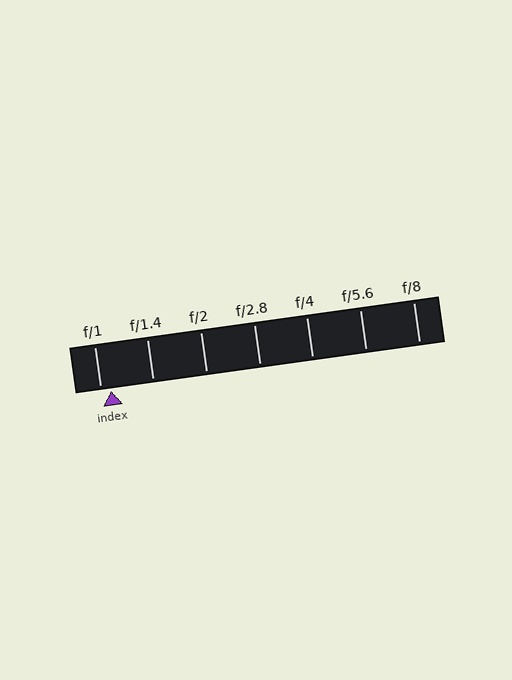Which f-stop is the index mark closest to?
The index mark is closest to f/1.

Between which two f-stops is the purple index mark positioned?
The index mark is between f/1 and f/1.4.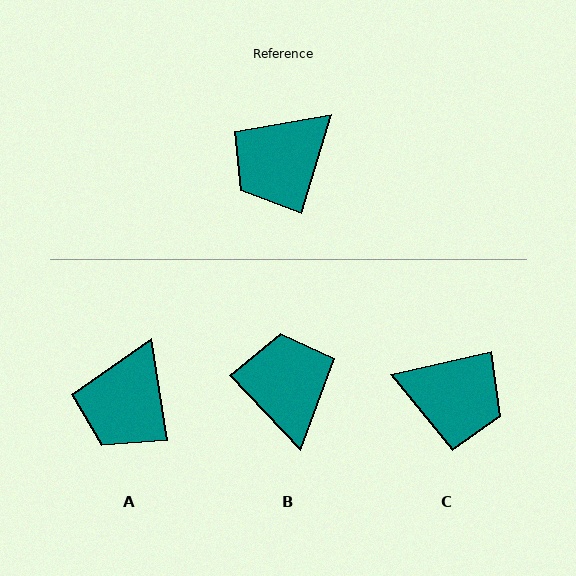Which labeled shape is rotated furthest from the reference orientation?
B, about 120 degrees away.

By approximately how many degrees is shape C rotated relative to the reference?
Approximately 120 degrees counter-clockwise.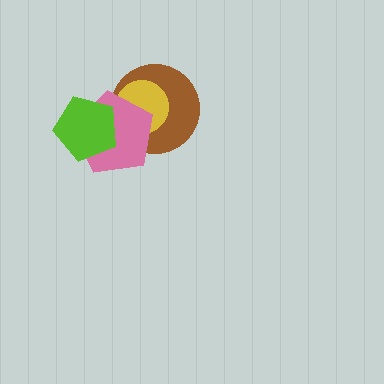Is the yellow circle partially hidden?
Yes, it is partially covered by another shape.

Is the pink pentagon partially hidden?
Yes, it is partially covered by another shape.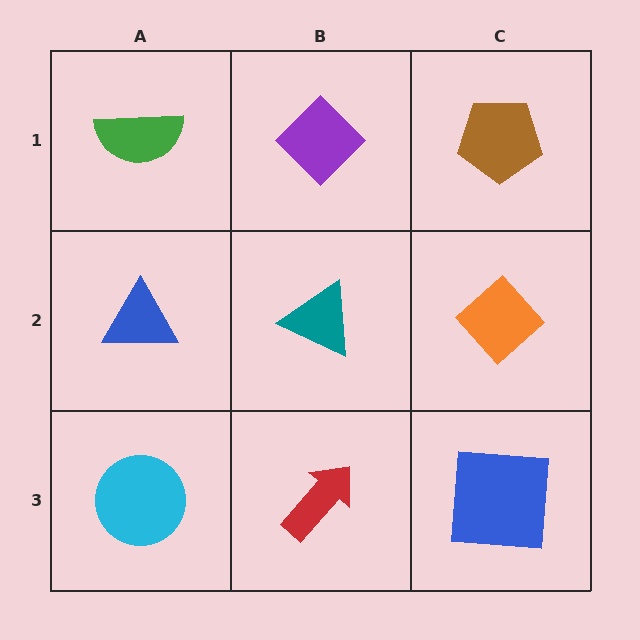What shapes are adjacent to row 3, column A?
A blue triangle (row 2, column A), a red arrow (row 3, column B).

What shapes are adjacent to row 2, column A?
A green semicircle (row 1, column A), a cyan circle (row 3, column A), a teal triangle (row 2, column B).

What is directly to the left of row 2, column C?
A teal triangle.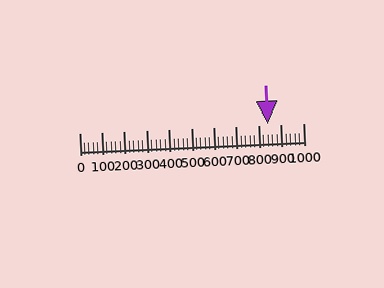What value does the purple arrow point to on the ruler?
The purple arrow points to approximately 841.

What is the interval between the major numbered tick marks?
The major tick marks are spaced 100 units apart.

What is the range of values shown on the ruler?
The ruler shows values from 0 to 1000.